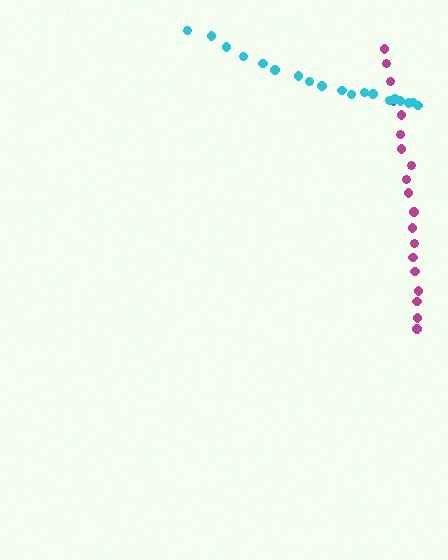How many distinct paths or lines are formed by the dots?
There are 2 distinct paths.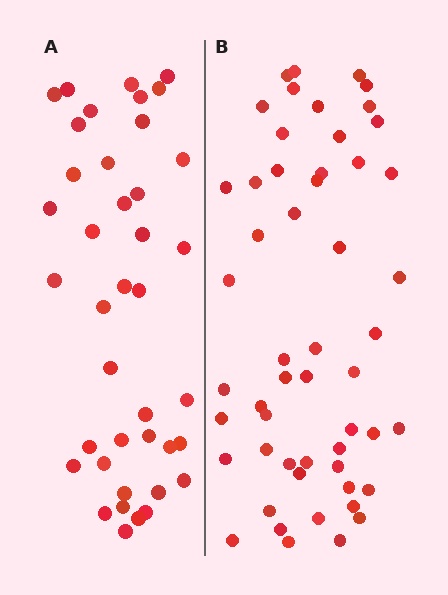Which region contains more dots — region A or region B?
Region B (the right region) has more dots.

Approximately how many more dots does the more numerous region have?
Region B has approximately 15 more dots than region A.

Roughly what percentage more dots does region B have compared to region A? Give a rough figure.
About 30% more.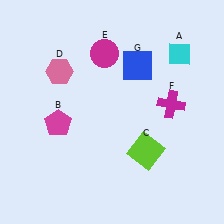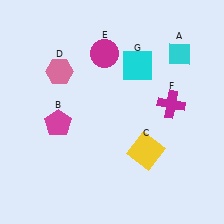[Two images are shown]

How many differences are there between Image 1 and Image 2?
There are 2 differences between the two images.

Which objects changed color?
C changed from lime to yellow. G changed from blue to cyan.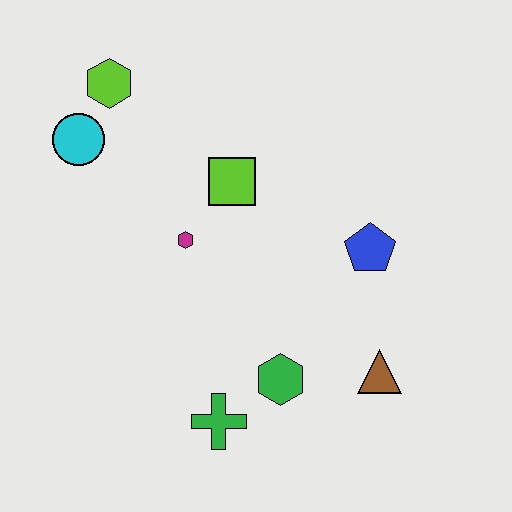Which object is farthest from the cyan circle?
The brown triangle is farthest from the cyan circle.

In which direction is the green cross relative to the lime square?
The green cross is below the lime square.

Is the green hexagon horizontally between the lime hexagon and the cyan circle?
No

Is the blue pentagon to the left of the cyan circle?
No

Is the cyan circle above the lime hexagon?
No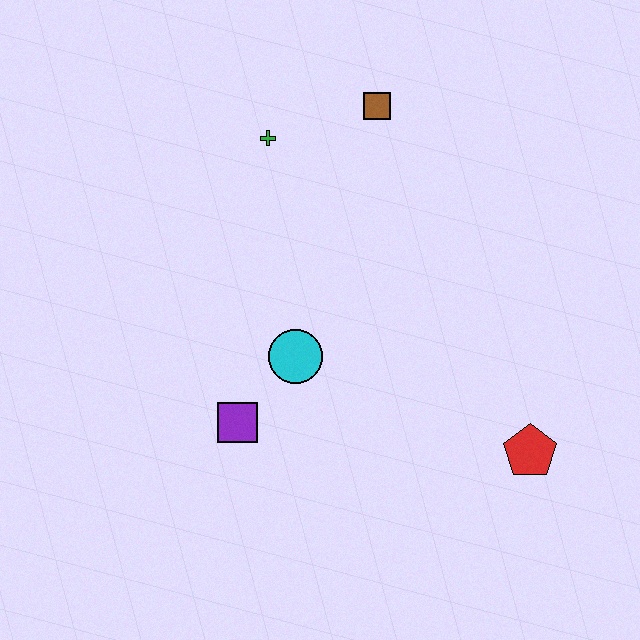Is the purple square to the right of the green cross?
No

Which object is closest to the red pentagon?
The cyan circle is closest to the red pentagon.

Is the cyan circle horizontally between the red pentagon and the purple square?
Yes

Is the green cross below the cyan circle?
No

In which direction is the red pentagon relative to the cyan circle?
The red pentagon is to the right of the cyan circle.